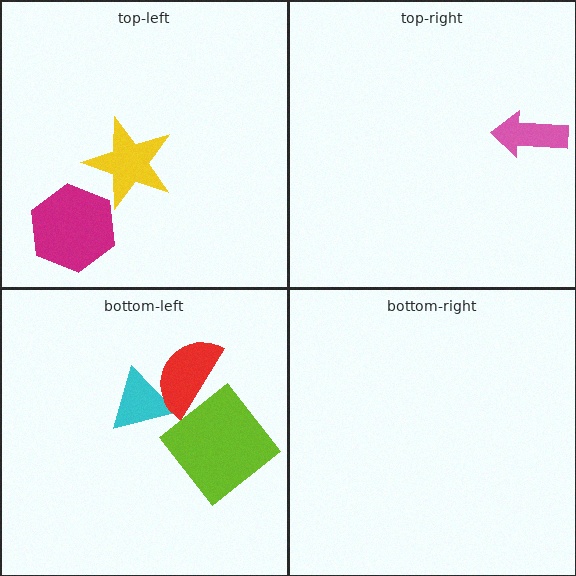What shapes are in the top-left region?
The yellow star, the magenta hexagon.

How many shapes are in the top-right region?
1.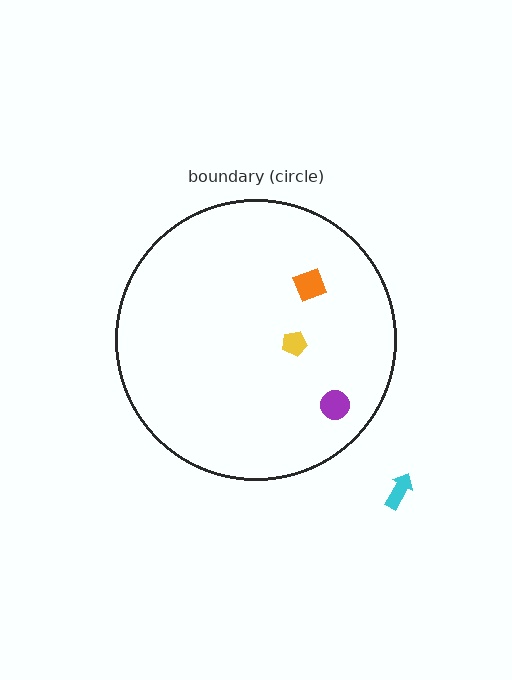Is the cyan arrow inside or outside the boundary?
Outside.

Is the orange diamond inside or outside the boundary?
Inside.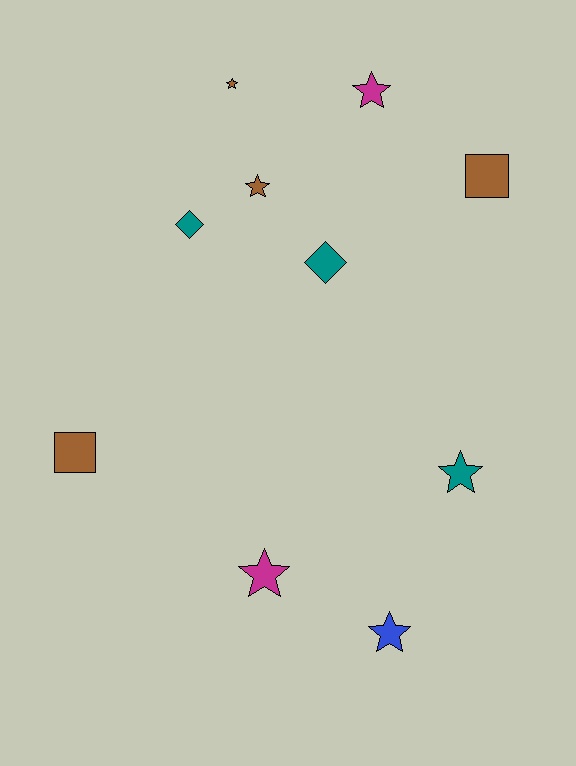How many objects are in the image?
There are 10 objects.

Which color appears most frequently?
Brown, with 4 objects.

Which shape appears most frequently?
Star, with 6 objects.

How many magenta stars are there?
There are 2 magenta stars.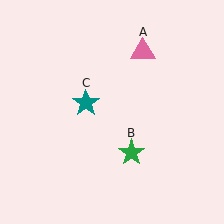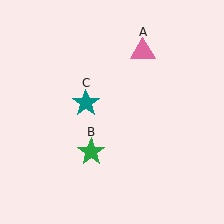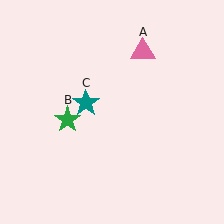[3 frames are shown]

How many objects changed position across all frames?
1 object changed position: green star (object B).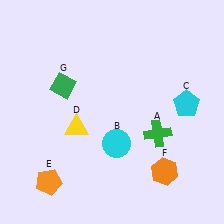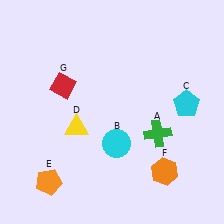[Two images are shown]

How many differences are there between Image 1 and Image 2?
There is 1 difference between the two images.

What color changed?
The diamond (G) changed from green in Image 1 to red in Image 2.